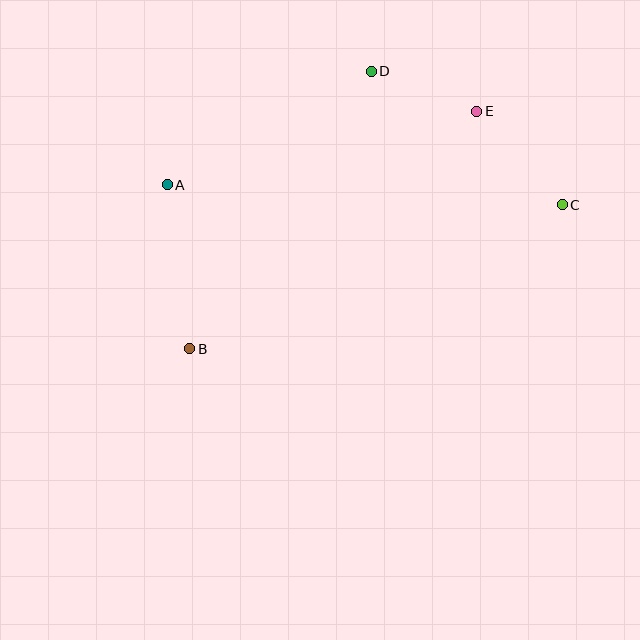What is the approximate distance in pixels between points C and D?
The distance between C and D is approximately 233 pixels.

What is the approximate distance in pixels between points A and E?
The distance between A and E is approximately 318 pixels.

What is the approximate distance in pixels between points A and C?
The distance between A and C is approximately 396 pixels.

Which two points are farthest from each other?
Points B and C are farthest from each other.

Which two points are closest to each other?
Points D and E are closest to each other.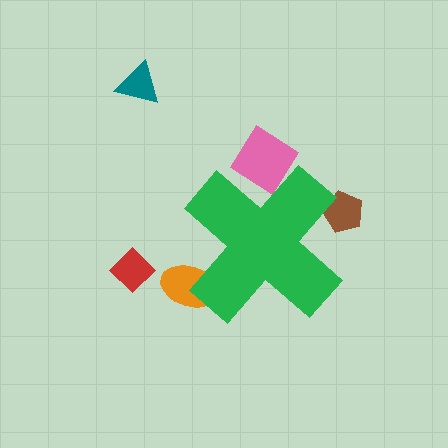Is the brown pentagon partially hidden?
Yes, the brown pentagon is partially hidden behind the green cross.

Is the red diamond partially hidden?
No, the red diamond is fully visible.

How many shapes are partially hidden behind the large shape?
3 shapes are partially hidden.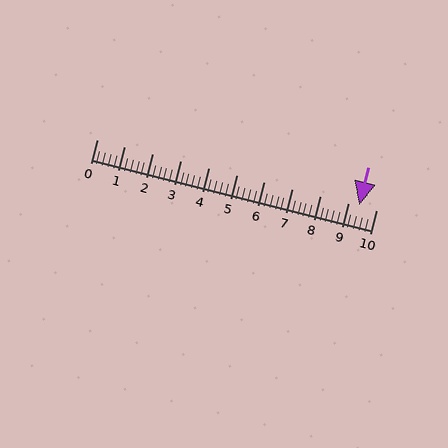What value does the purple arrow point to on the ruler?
The purple arrow points to approximately 9.4.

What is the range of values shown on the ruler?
The ruler shows values from 0 to 10.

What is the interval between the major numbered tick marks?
The major tick marks are spaced 1 units apart.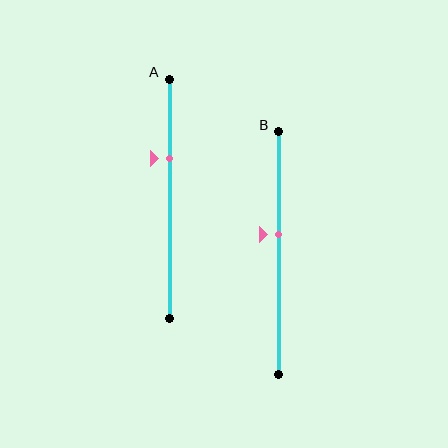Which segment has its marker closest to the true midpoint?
Segment B has its marker closest to the true midpoint.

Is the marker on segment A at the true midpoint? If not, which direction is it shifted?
No, the marker on segment A is shifted upward by about 17% of the segment length.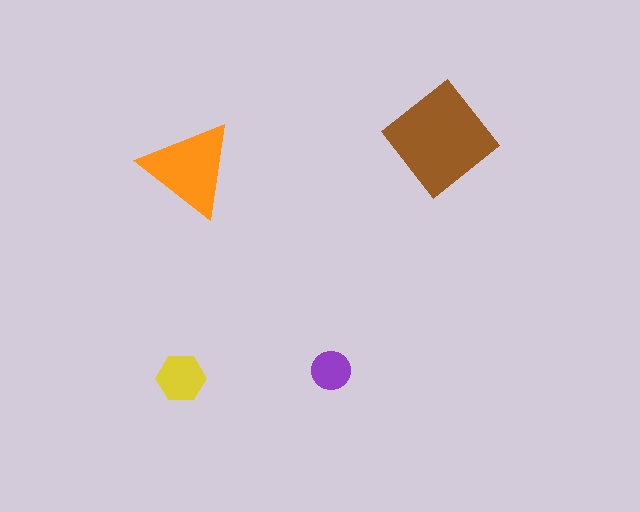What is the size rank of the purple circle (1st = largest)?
4th.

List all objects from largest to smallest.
The brown diamond, the orange triangle, the yellow hexagon, the purple circle.